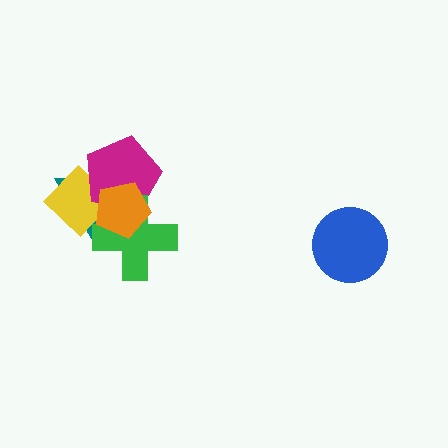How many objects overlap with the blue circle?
0 objects overlap with the blue circle.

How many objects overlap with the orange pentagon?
4 objects overlap with the orange pentagon.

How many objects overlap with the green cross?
3 objects overlap with the green cross.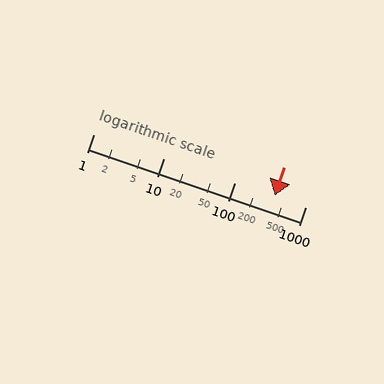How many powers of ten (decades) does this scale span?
The scale spans 3 decades, from 1 to 1000.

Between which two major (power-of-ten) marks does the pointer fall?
The pointer is between 100 and 1000.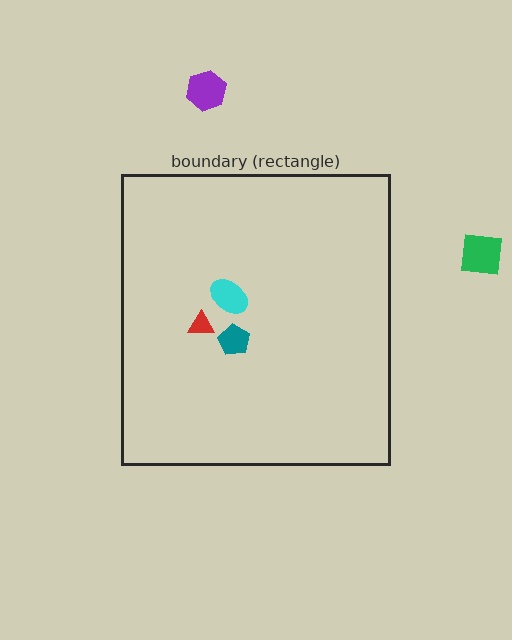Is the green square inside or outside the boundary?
Outside.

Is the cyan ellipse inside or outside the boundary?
Inside.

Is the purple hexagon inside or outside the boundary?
Outside.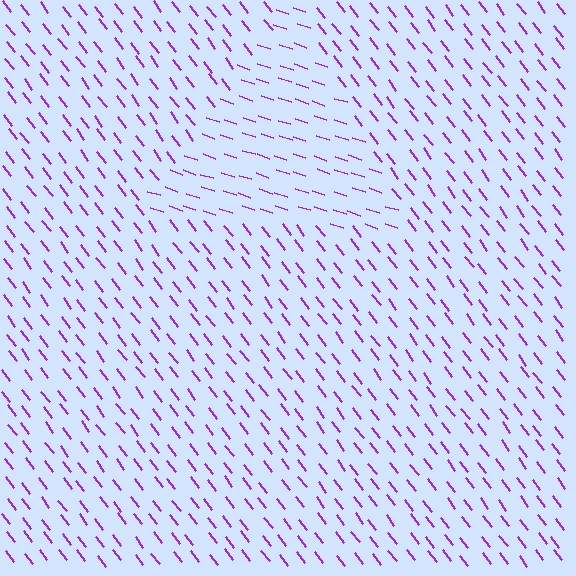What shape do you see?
I see a triangle.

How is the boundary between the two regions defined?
The boundary is defined purely by a change in line orientation (approximately 34 degrees difference). All lines are the same color and thickness.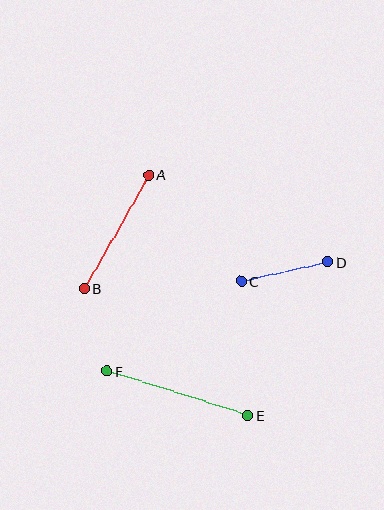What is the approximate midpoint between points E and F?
The midpoint is at approximately (177, 393) pixels.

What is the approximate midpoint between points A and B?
The midpoint is at approximately (117, 232) pixels.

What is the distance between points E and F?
The distance is approximately 147 pixels.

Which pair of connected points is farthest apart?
Points E and F are farthest apart.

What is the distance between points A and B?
The distance is approximately 131 pixels.